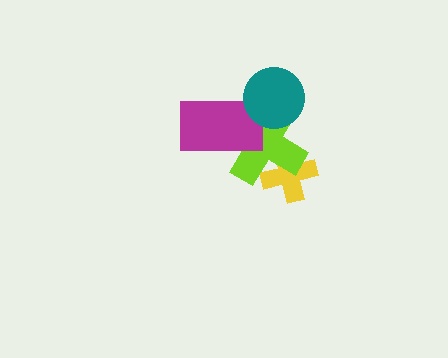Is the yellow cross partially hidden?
Yes, it is partially covered by another shape.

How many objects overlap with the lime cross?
3 objects overlap with the lime cross.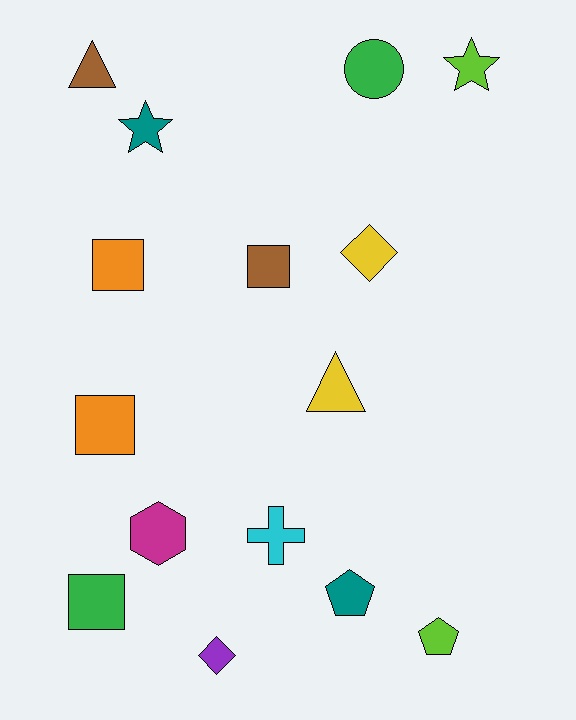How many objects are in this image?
There are 15 objects.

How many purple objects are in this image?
There is 1 purple object.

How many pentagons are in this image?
There are 2 pentagons.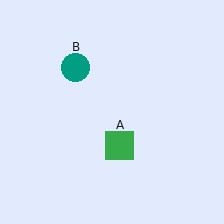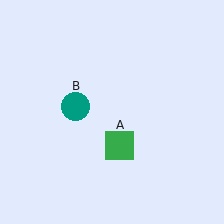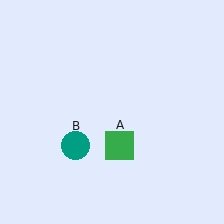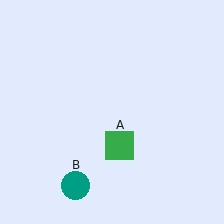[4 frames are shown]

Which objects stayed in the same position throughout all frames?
Green square (object A) remained stationary.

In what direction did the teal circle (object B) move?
The teal circle (object B) moved down.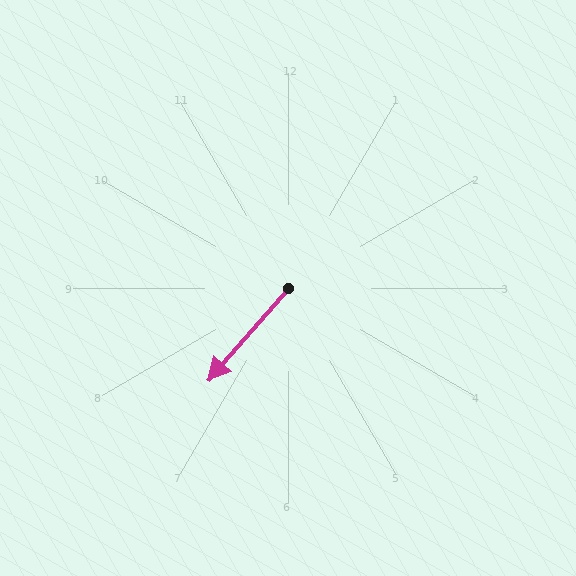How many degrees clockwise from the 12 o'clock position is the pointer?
Approximately 221 degrees.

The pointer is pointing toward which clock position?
Roughly 7 o'clock.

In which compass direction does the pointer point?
Southwest.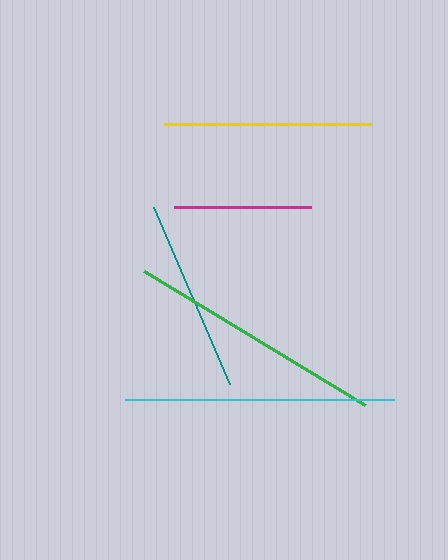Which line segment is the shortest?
The magenta line is the shortest at approximately 136 pixels.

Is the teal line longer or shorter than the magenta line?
The teal line is longer than the magenta line.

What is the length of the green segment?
The green segment is approximately 259 pixels long.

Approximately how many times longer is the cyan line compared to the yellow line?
The cyan line is approximately 1.3 times the length of the yellow line.